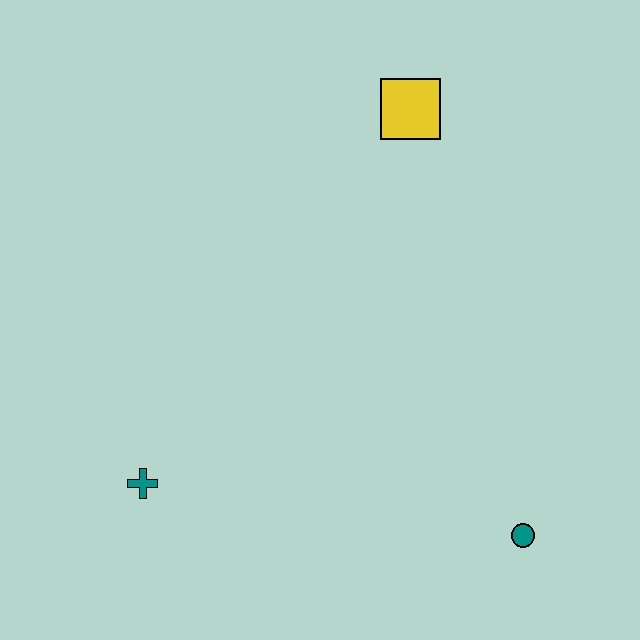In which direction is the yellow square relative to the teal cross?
The yellow square is above the teal cross.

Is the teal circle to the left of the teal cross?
No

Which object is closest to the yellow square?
The teal circle is closest to the yellow square.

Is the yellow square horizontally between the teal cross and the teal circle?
Yes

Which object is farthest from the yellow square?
The teal cross is farthest from the yellow square.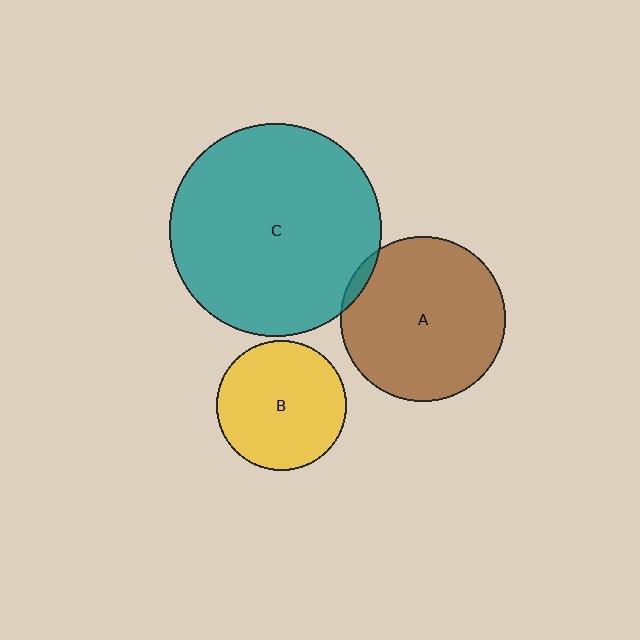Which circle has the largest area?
Circle C (teal).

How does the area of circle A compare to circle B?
Approximately 1.6 times.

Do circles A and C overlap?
Yes.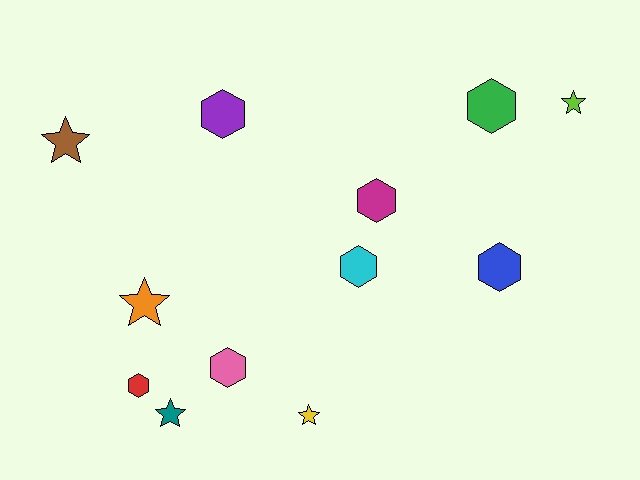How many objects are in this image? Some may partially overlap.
There are 12 objects.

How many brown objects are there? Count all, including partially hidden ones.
There is 1 brown object.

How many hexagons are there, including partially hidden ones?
There are 7 hexagons.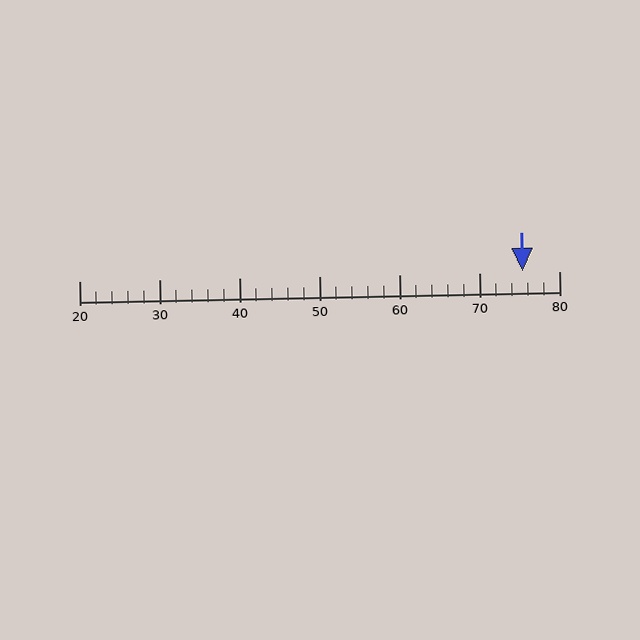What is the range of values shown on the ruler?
The ruler shows values from 20 to 80.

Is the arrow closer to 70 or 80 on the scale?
The arrow is closer to 80.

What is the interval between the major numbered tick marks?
The major tick marks are spaced 10 units apart.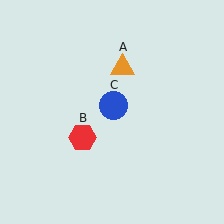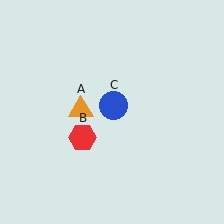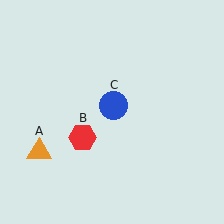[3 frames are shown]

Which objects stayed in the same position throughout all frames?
Red hexagon (object B) and blue circle (object C) remained stationary.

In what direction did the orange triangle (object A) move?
The orange triangle (object A) moved down and to the left.